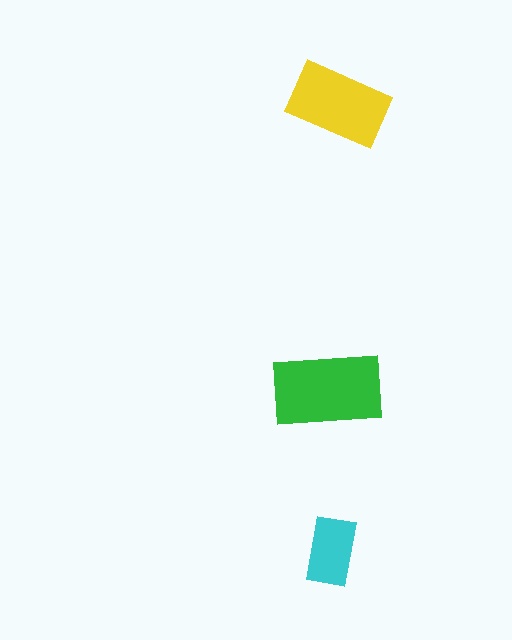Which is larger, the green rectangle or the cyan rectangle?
The green one.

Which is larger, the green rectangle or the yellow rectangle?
The green one.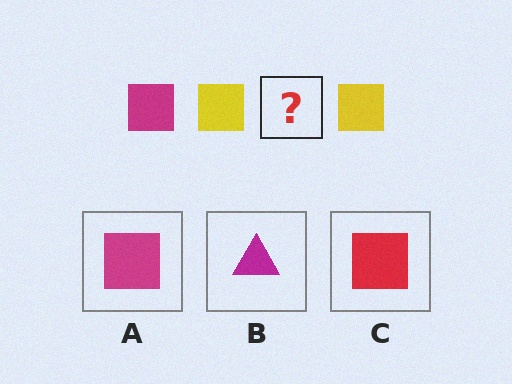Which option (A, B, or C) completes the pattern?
A.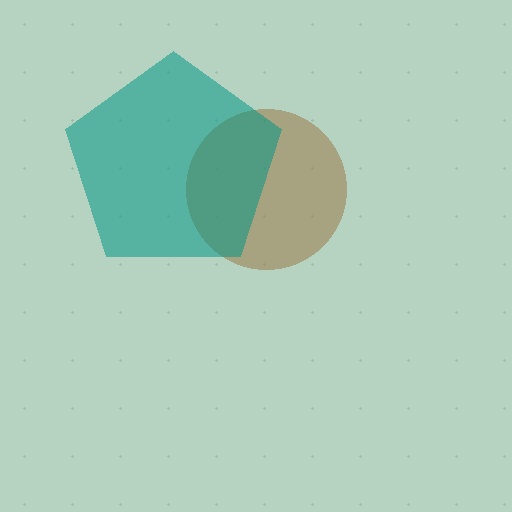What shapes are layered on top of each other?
The layered shapes are: a brown circle, a teal pentagon.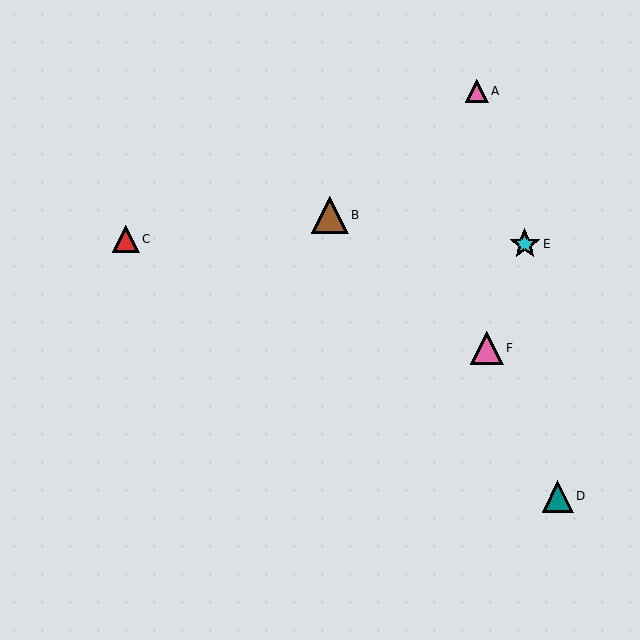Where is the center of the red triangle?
The center of the red triangle is at (126, 239).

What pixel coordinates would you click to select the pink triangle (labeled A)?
Click at (477, 91) to select the pink triangle A.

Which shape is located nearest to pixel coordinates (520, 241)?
The cyan star (labeled E) at (525, 244) is nearest to that location.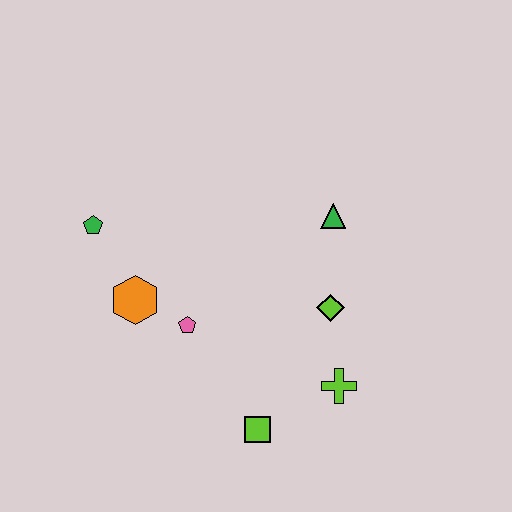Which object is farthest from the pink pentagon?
The green triangle is farthest from the pink pentagon.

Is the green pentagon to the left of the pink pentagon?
Yes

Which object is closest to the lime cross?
The lime diamond is closest to the lime cross.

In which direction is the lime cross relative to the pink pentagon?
The lime cross is to the right of the pink pentagon.